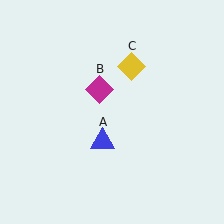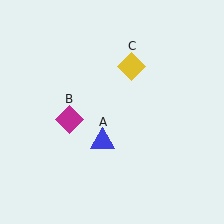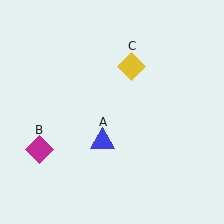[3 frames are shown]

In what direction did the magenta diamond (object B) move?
The magenta diamond (object B) moved down and to the left.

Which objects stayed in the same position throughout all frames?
Blue triangle (object A) and yellow diamond (object C) remained stationary.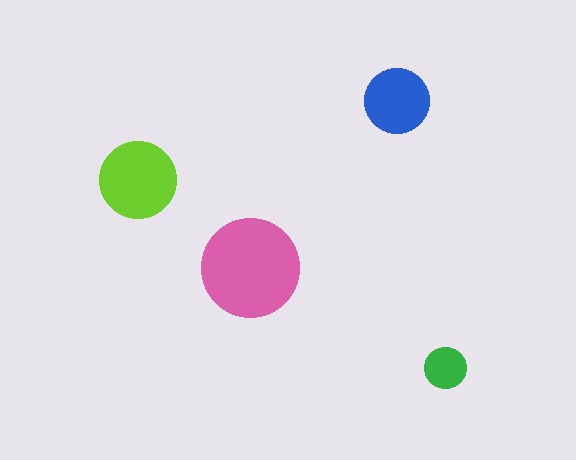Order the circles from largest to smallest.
the pink one, the lime one, the blue one, the green one.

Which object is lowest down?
The green circle is bottommost.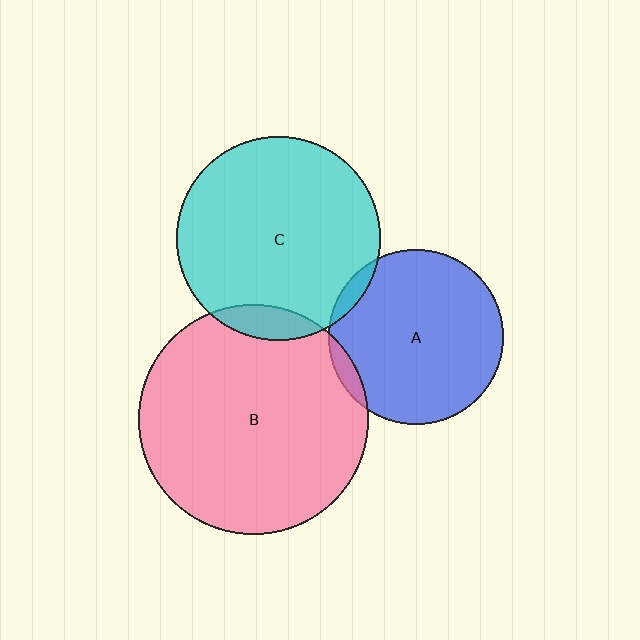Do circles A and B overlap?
Yes.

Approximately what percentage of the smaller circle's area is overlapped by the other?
Approximately 5%.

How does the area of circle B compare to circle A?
Approximately 1.7 times.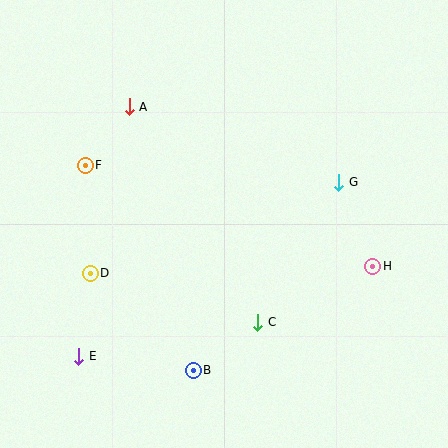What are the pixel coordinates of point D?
Point D is at (90, 273).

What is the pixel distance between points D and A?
The distance between D and A is 171 pixels.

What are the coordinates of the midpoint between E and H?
The midpoint between E and H is at (226, 311).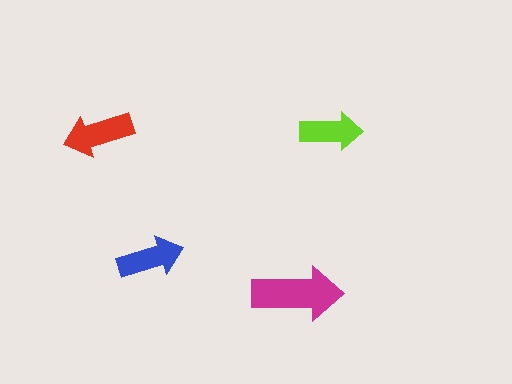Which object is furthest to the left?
The red arrow is leftmost.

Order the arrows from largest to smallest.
the magenta one, the red one, the blue one, the lime one.